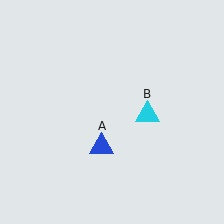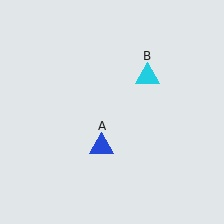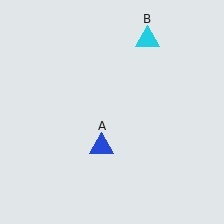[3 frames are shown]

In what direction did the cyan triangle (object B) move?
The cyan triangle (object B) moved up.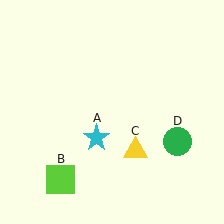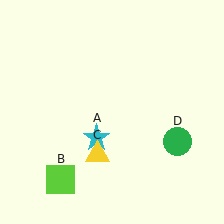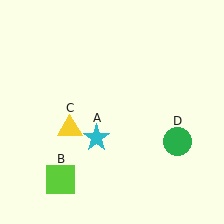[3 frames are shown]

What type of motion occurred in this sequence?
The yellow triangle (object C) rotated clockwise around the center of the scene.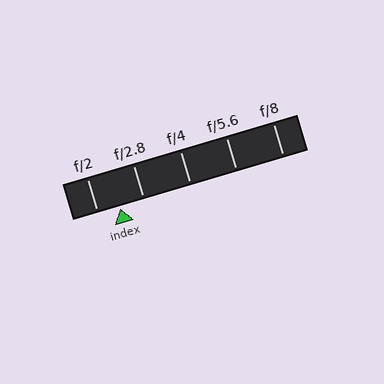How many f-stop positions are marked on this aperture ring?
There are 5 f-stop positions marked.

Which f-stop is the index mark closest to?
The index mark is closest to f/2.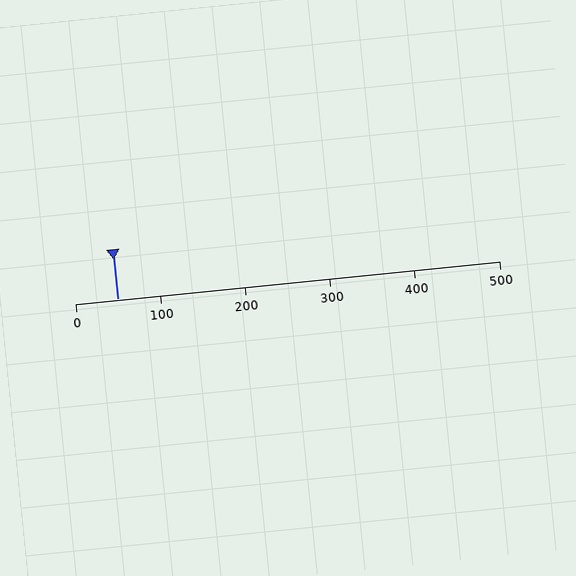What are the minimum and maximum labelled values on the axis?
The axis runs from 0 to 500.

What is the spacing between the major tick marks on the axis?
The major ticks are spaced 100 apart.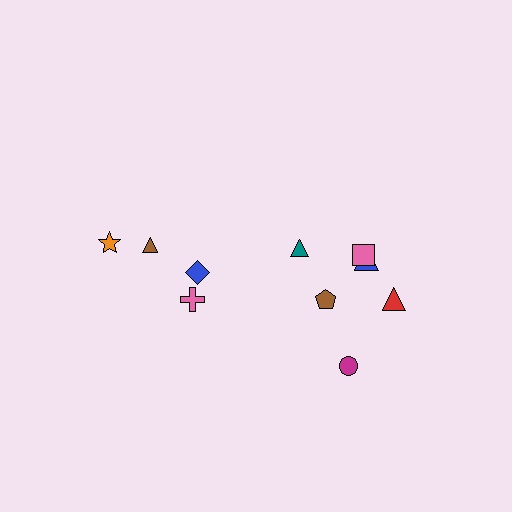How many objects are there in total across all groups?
There are 10 objects.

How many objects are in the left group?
There are 4 objects.